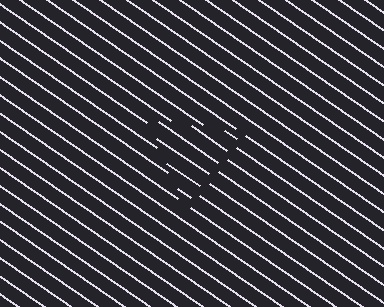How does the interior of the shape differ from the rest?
The interior of the shape contains the same grating, shifted by half a period — the contour is defined by the phase discontinuity where line-ends from the inner and outer gratings abut.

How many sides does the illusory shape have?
3 sides — the line-ends trace a triangle.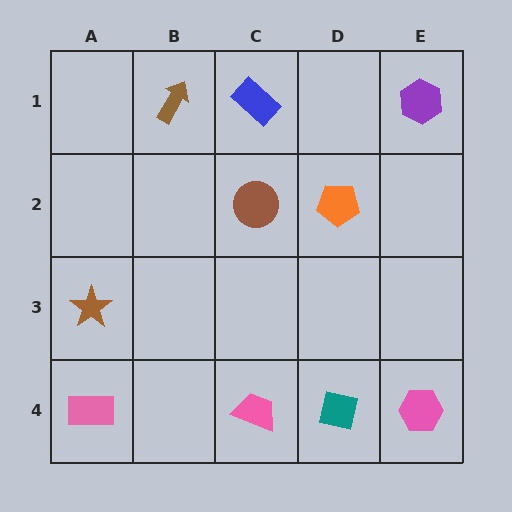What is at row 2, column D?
An orange pentagon.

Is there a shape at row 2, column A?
No, that cell is empty.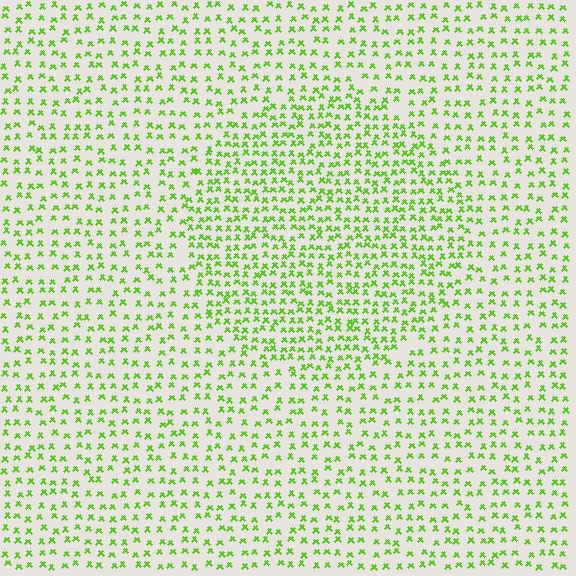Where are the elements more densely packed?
The elements are more densely packed inside the circle boundary.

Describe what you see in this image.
The image contains small lime elements arranged at two different densities. A circle-shaped region is visible where the elements are more densely packed than the surrounding area.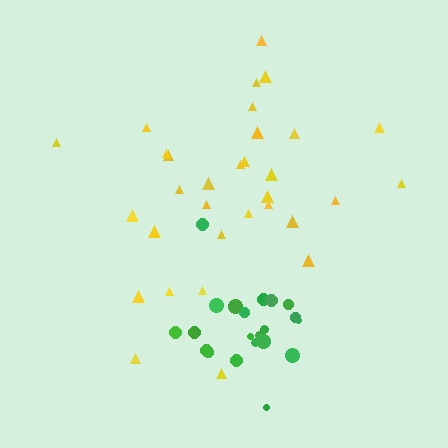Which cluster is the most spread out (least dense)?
Yellow.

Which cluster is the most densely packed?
Green.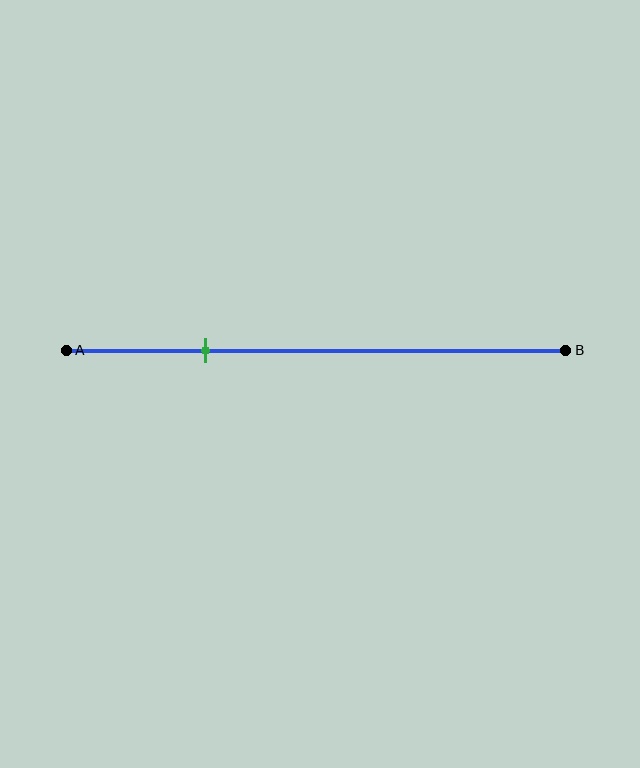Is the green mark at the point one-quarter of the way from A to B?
Yes, the mark is approximately at the one-quarter point.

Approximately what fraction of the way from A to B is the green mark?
The green mark is approximately 30% of the way from A to B.